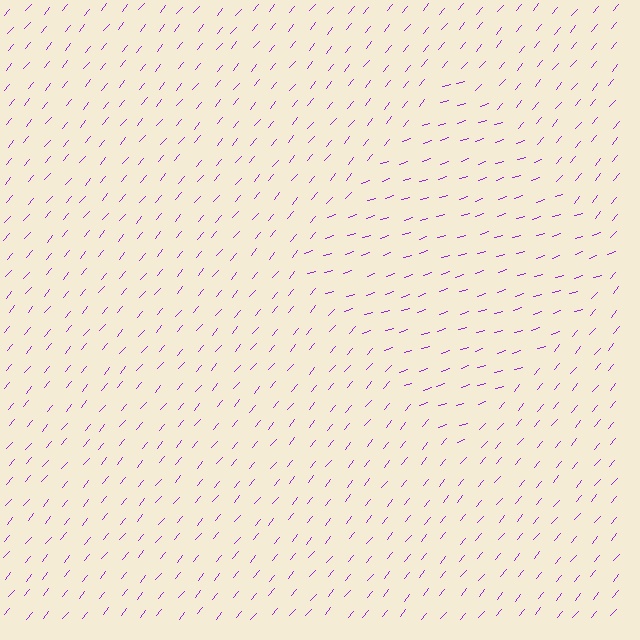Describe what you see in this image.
The image is filled with small purple line segments. A diamond region in the image has lines oriented differently from the surrounding lines, creating a visible texture boundary.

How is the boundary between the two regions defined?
The boundary is defined purely by a change in line orientation (approximately 32 degrees difference). All lines are the same color and thickness.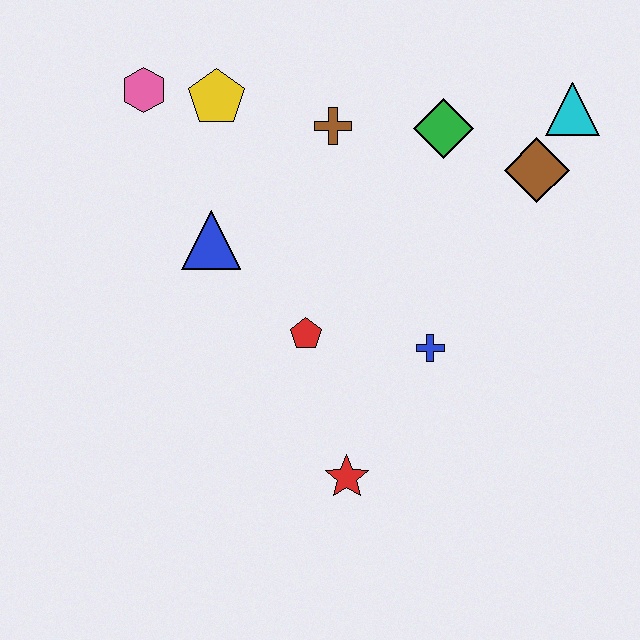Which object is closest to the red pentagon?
The blue cross is closest to the red pentagon.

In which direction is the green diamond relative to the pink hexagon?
The green diamond is to the right of the pink hexagon.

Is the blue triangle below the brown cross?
Yes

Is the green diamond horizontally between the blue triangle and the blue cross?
No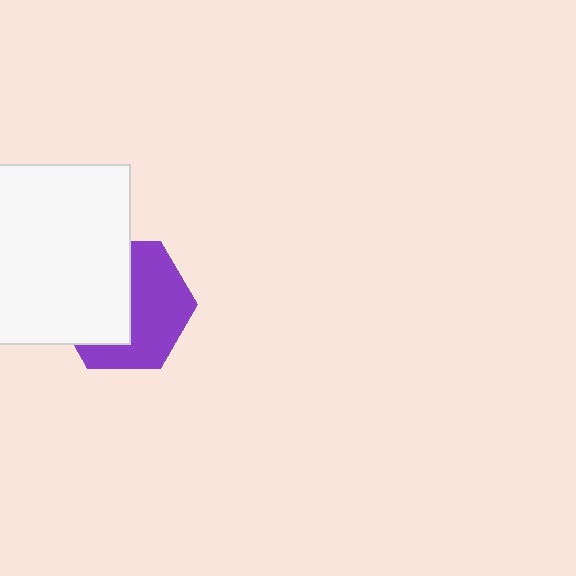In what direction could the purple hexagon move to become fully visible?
The purple hexagon could move right. That would shift it out from behind the white square entirely.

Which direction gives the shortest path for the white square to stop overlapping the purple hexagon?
Moving left gives the shortest separation.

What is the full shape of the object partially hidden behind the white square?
The partially hidden object is a purple hexagon.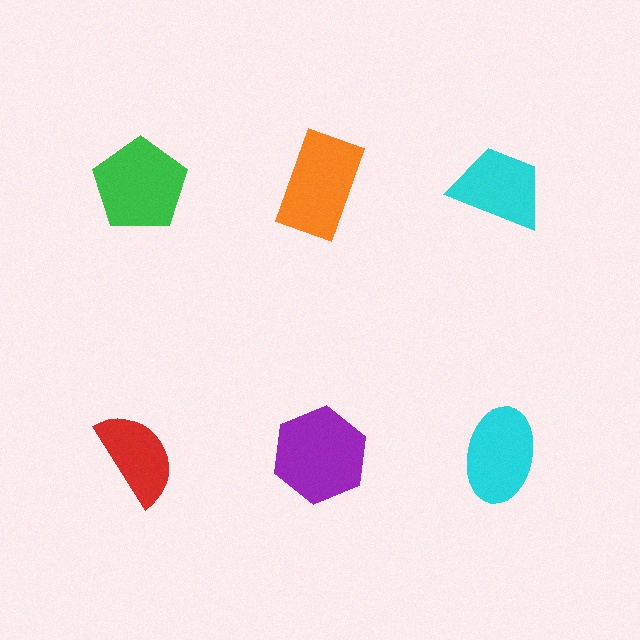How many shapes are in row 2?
3 shapes.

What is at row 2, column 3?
A cyan ellipse.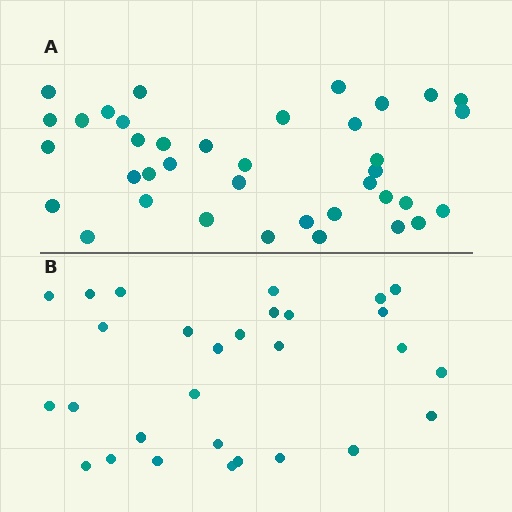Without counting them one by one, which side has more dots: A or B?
Region A (the top region) has more dots.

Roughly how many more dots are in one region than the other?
Region A has roughly 8 or so more dots than region B.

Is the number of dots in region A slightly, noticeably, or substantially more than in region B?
Region A has noticeably more, but not dramatically so. The ratio is roughly 1.3 to 1.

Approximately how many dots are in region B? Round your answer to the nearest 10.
About 30 dots. (The exact count is 29, which rounds to 30.)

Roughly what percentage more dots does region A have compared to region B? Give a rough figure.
About 30% more.